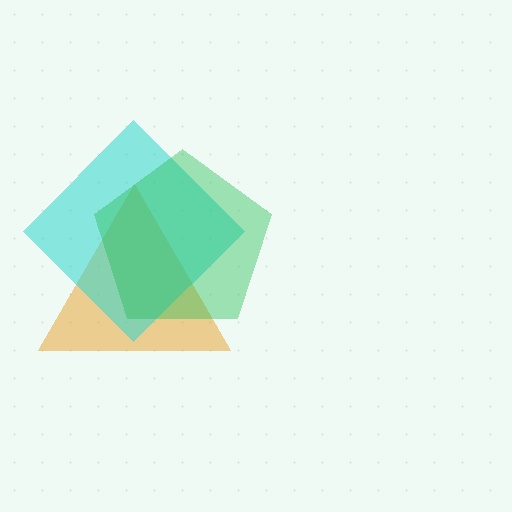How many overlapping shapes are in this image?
There are 3 overlapping shapes in the image.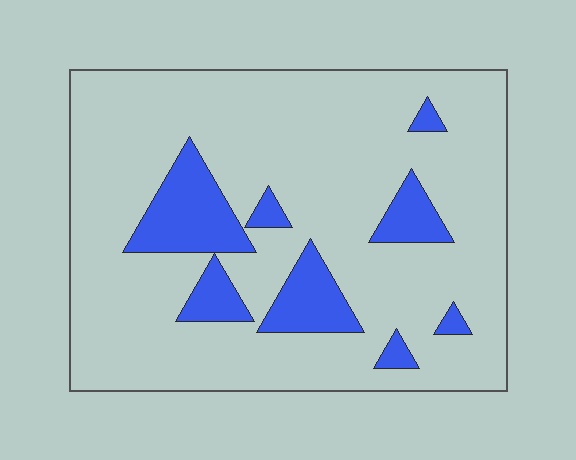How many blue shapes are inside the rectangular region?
8.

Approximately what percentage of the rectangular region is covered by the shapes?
Approximately 15%.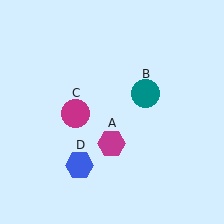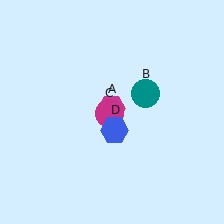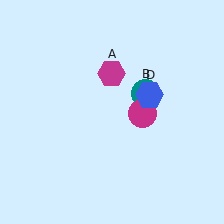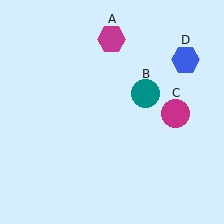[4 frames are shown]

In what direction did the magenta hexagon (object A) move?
The magenta hexagon (object A) moved up.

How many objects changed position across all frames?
3 objects changed position: magenta hexagon (object A), magenta circle (object C), blue hexagon (object D).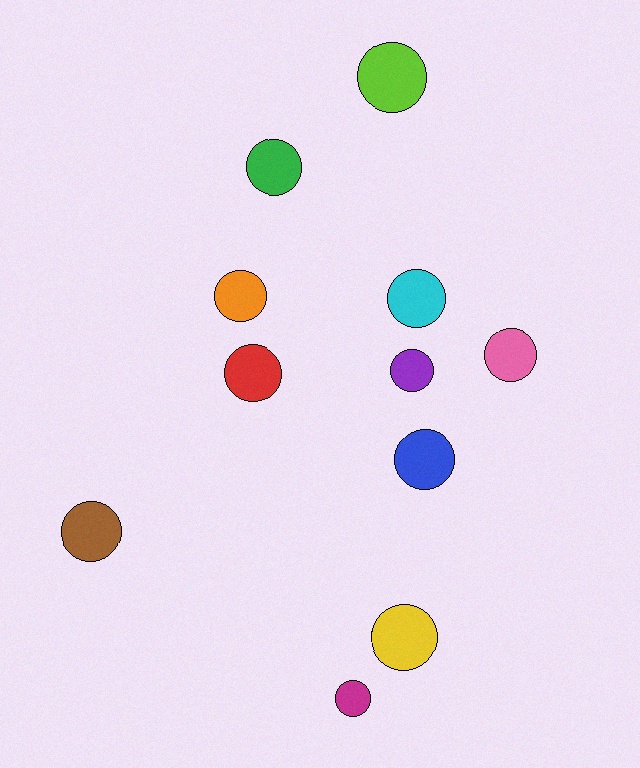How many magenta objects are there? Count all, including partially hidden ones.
There is 1 magenta object.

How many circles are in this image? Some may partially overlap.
There are 11 circles.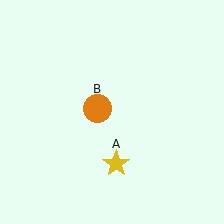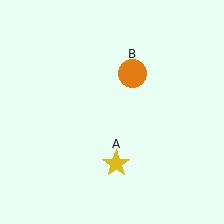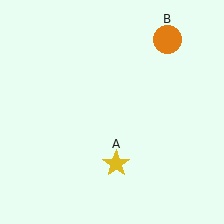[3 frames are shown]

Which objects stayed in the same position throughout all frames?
Yellow star (object A) remained stationary.